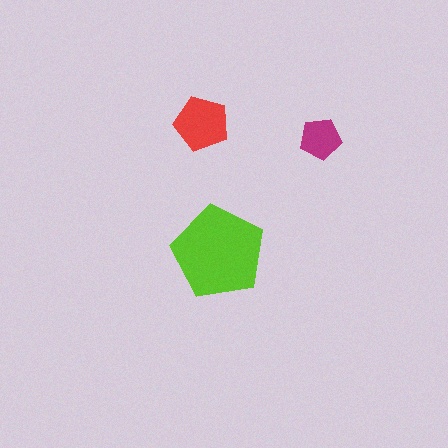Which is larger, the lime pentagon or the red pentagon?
The lime one.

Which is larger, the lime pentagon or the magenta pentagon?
The lime one.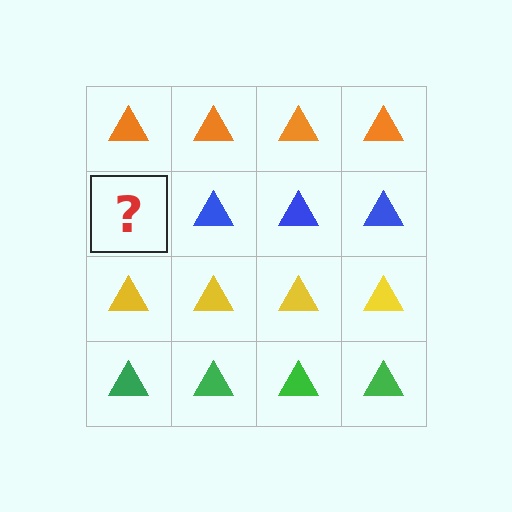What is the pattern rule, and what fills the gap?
The rule is that each row has a consistent color. The gap should be filled with a blue triangle.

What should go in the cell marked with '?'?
The missing cell should contain a blue triangle.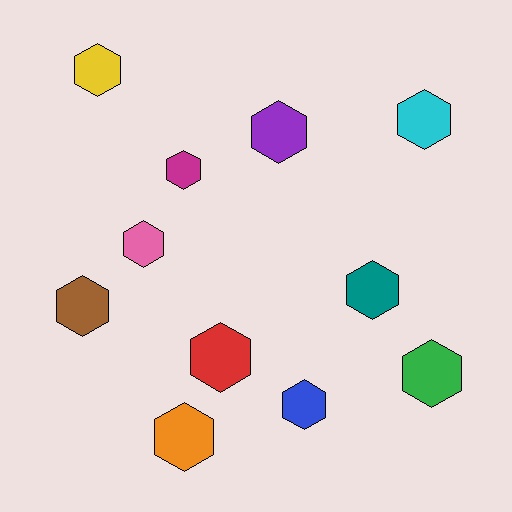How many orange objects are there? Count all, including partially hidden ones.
There is 1 orange object.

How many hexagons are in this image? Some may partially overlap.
There are 11 hexagons.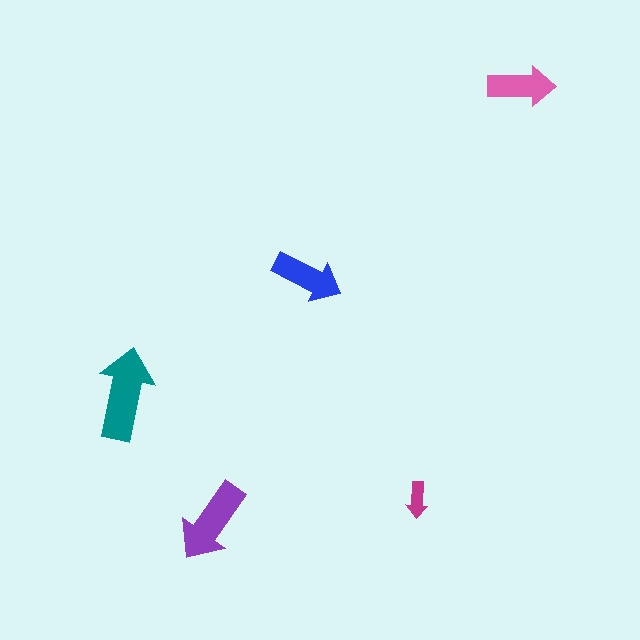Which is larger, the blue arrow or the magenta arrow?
The blue one.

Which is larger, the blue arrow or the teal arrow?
The teal one.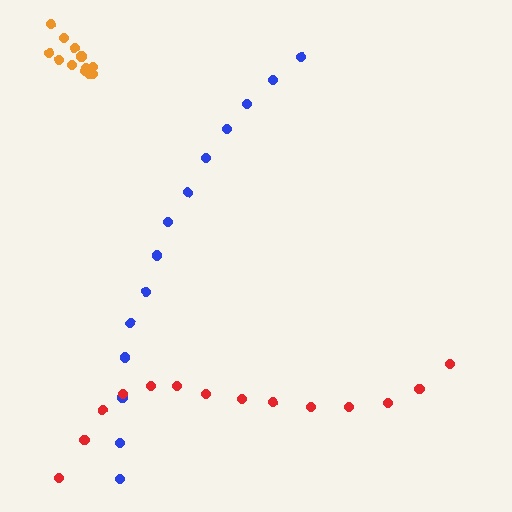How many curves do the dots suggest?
There are 3 distinct paths.